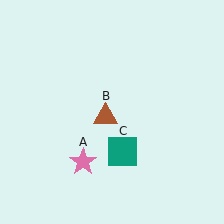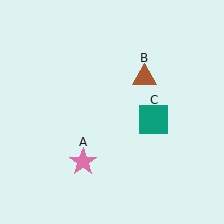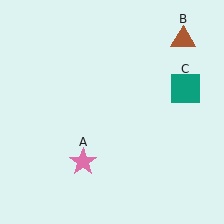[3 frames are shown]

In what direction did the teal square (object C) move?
The teal square (object C) moved up and to the right.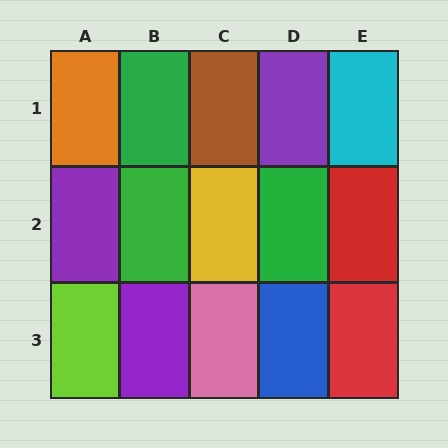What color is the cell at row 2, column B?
Green.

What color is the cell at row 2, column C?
Yellow.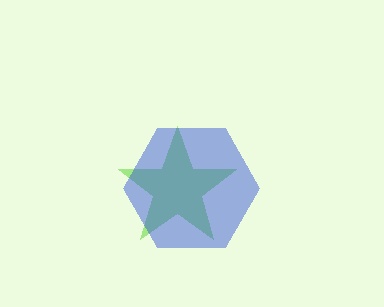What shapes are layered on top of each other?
The layered shapes are: a lime star, a blue hexagon.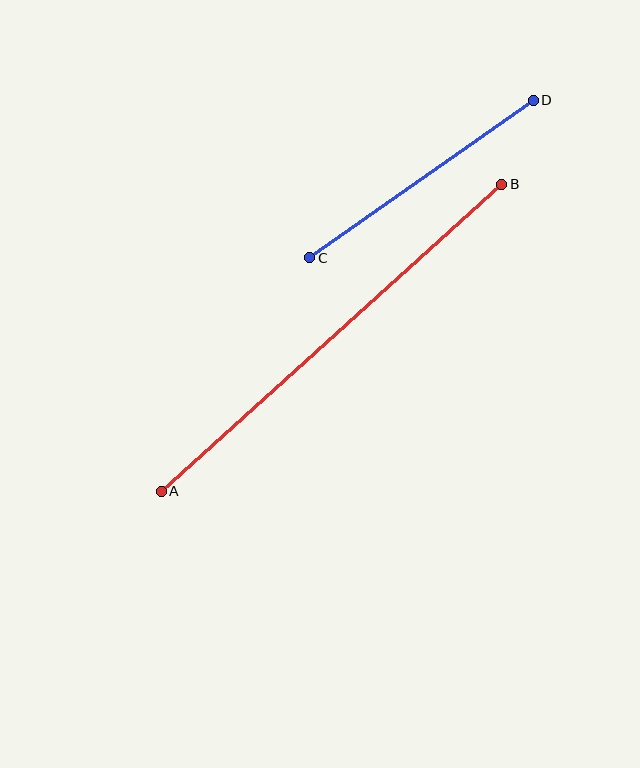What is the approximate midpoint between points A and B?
The midpoint is at approximately (332, 338) pixels.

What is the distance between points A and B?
The distance is approximately 459 pixels.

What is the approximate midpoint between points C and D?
The midpoint is at approximately (421, 179) pixels.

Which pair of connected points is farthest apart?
Points A and B are farthest apart.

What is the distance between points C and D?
The distance is approximately 273 pixels.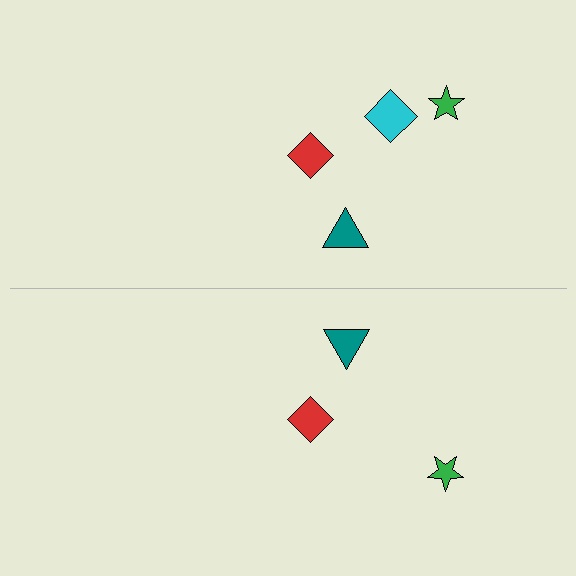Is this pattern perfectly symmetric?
No, the pattern is not perfectly symmetric. A cyan diamond is missing from the bottom side.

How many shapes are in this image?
There are 7 shapes in this image.